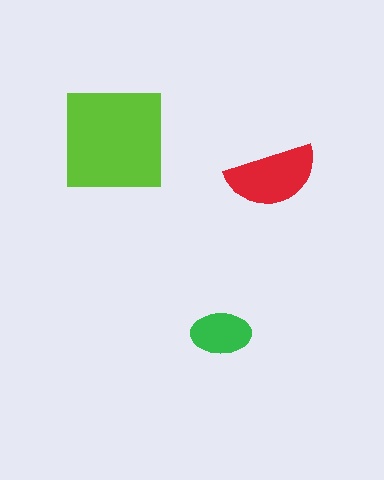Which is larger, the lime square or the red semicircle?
The lime square.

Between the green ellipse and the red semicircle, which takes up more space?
The red semicircle.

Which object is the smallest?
The green ellipse.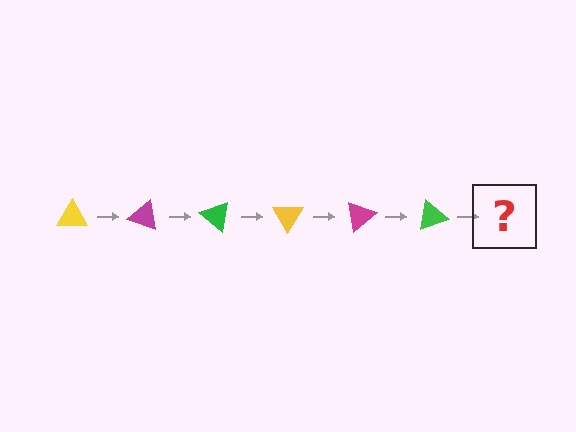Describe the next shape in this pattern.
It should be a yellow triangle, rotated 120 degrees from the start.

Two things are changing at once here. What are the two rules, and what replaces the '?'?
The two rules are that it rotates 20 degrees each step and the color cycles through yellow, magenta, and green. The '?' should be a yellow triangle, rotated 120 degrees from the start.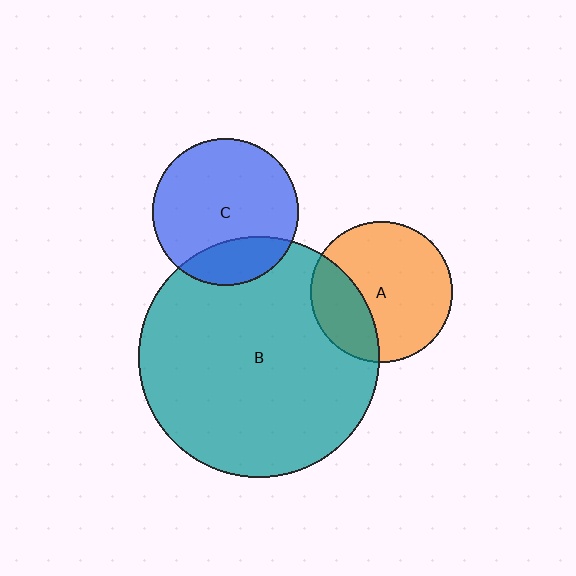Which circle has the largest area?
Circle B (teal).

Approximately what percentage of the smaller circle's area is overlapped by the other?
Approximately 30%.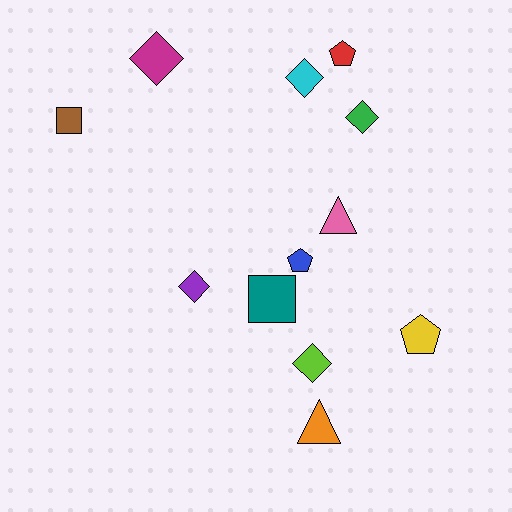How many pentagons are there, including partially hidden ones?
There are 3 pentagons.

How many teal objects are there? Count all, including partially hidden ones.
There is 1 teal object.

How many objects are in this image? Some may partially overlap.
There are 12 objects.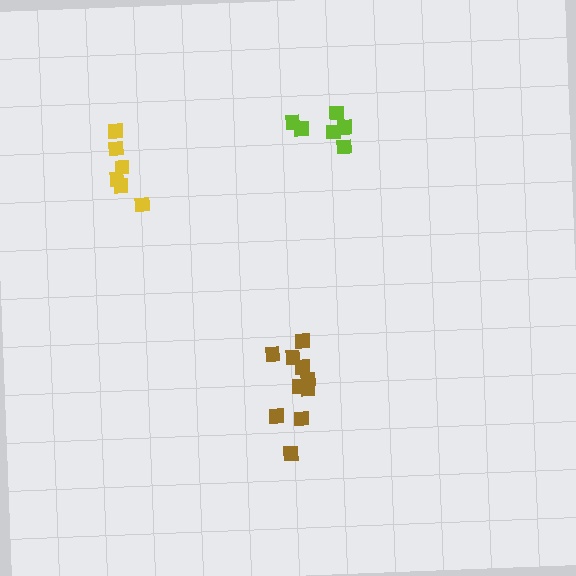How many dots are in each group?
Group 1: 10 dots, Group 2: 6 dots, Group 3: 6 dots (22 total).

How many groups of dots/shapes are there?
There are 3 groups.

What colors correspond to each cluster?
The clusters are colored: brown, yellow, lime.